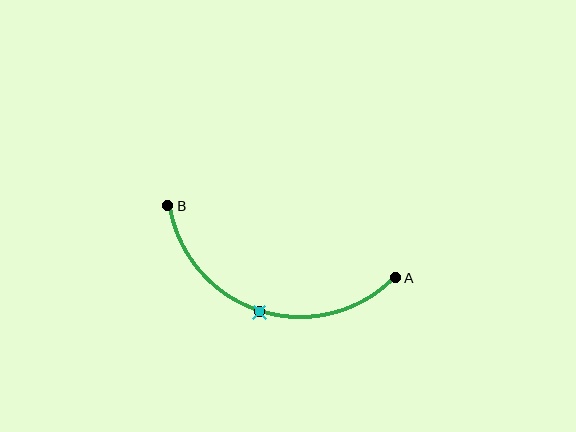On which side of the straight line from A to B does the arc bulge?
The arc bulges below the straight line connecting A and B.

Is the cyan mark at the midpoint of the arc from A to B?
Yes. The cyan mark lies on the arc at equal arc-length from both A and B — it is the arc midpoint.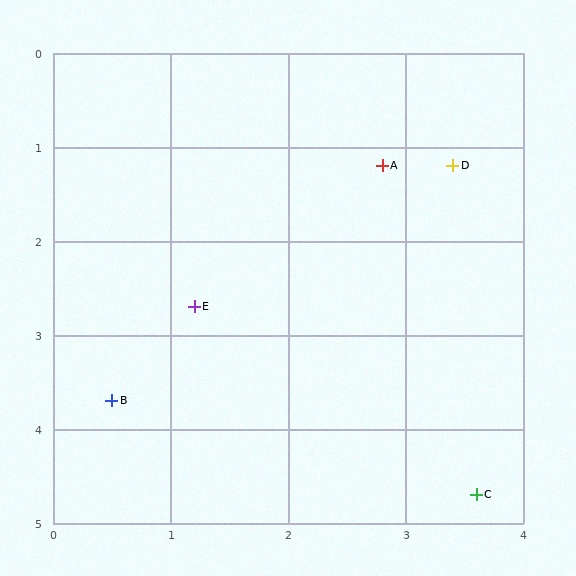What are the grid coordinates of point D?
Point D is at approximately (3.4, 1.2).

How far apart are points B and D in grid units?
Points B and D are about 3.8 grid units apart.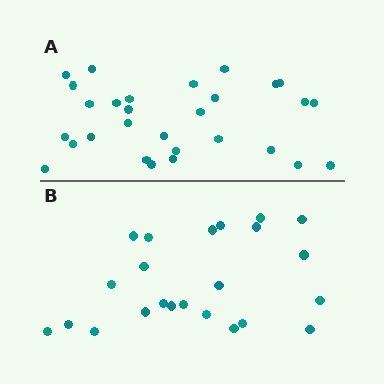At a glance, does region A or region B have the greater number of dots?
Region A (the top region) has more dots.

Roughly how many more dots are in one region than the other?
Region A has about 6 more dots than region B.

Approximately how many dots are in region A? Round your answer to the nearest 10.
About 30 dots. (The exact count is 29, which rounds to 30.)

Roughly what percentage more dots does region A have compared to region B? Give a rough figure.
About 25% more.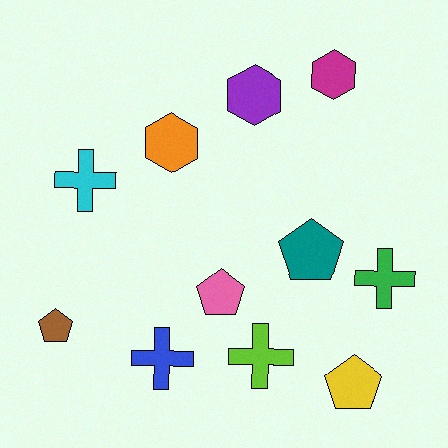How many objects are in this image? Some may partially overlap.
There are 11 objects.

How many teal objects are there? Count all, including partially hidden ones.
There is 1 teal object.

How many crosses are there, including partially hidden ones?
There are 4 crosses.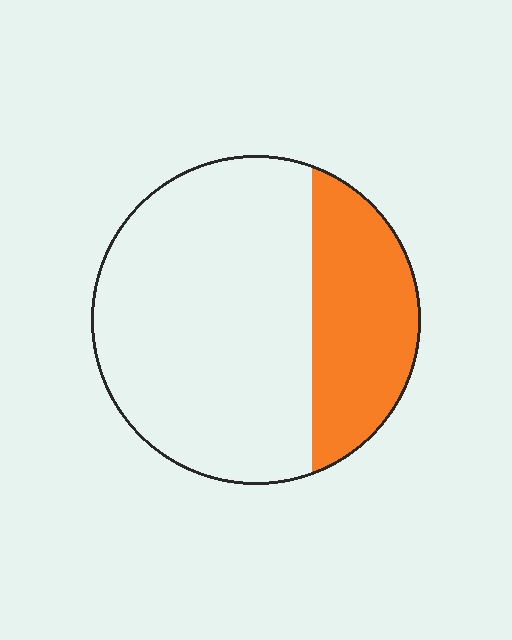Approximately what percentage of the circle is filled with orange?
Approximately 30%.